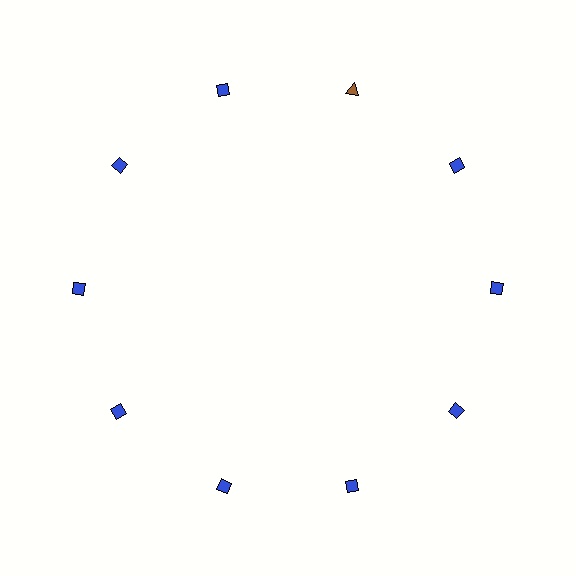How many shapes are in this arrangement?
There are 10 shapes arranged in a ring pattern.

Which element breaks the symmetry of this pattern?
The brown triangle at roughly the 1 o'clock position breaks the symmetry. All other shapes are blue diamonds.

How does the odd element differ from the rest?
It differs in both color (brown instead of blue) and shape (triangle instead of diamond).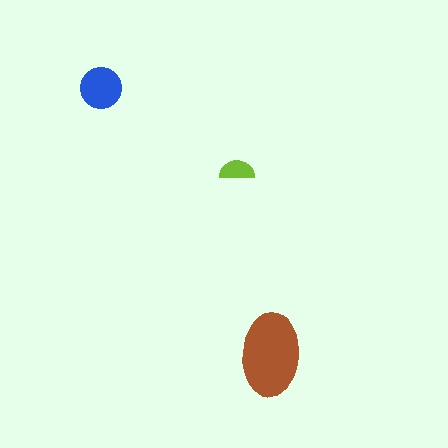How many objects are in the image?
There are 3 objects in the image.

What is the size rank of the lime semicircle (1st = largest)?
3rd.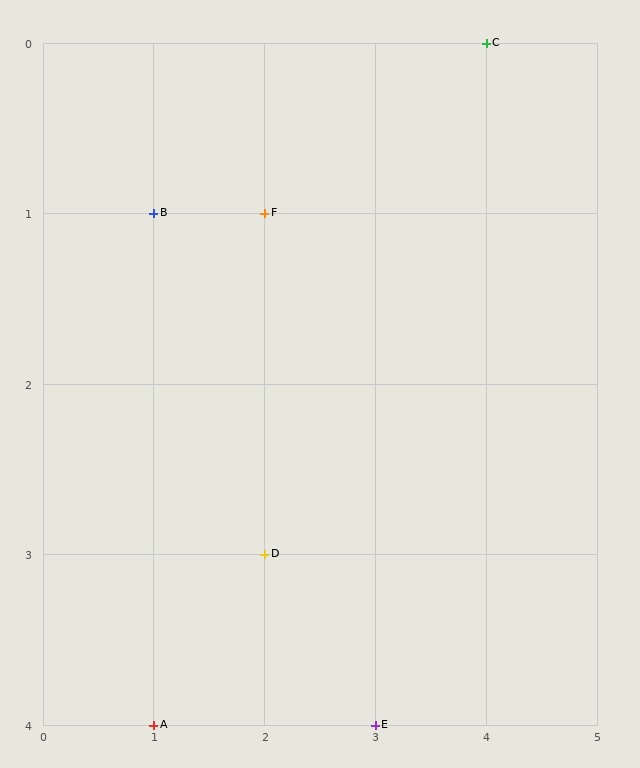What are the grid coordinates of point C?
Point C is at grid coordinates (4, 0).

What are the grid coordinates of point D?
Point D is at grid coordinates (2, 3).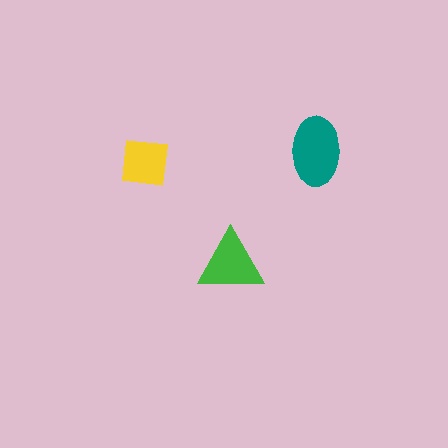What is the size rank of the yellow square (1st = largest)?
3rd.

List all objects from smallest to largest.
The yellow square, the green triangle, the teal ellipse.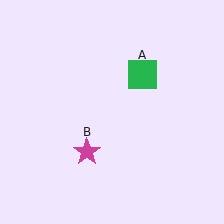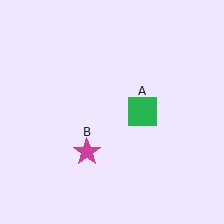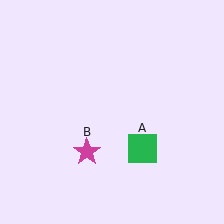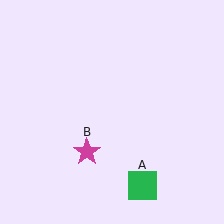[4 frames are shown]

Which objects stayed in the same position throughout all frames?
Magenta star (object B) remained stationary.